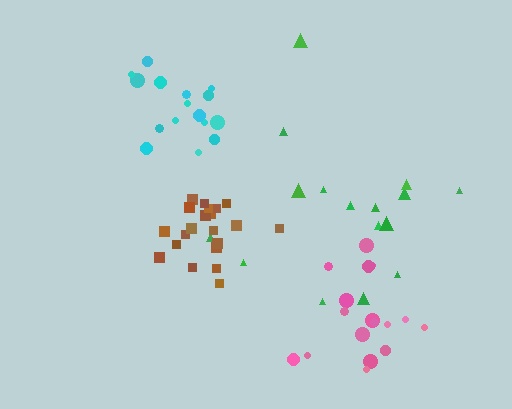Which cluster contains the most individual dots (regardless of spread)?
Brown (21).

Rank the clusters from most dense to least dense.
brown, cyan, pink, green.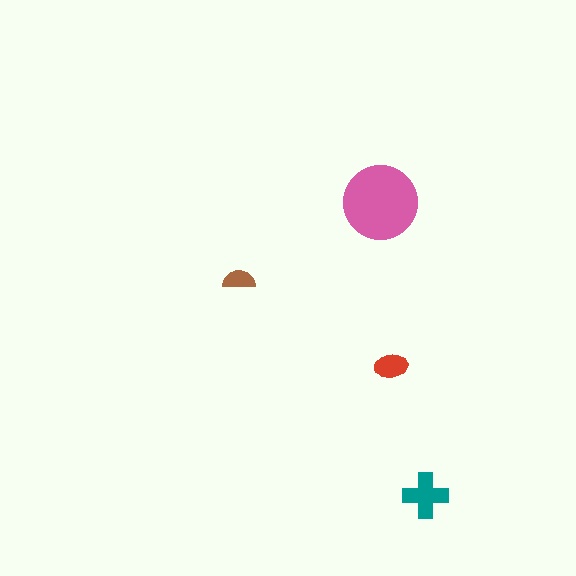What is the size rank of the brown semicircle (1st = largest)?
4th.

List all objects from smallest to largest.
The brown semicircle, the red ellipse, the teal cross, the pink circle.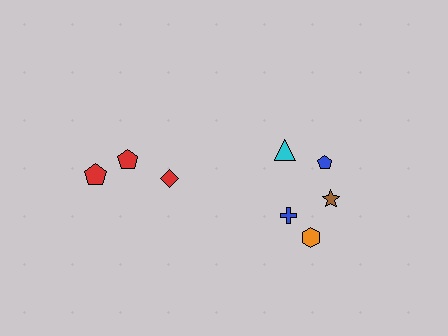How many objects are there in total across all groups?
There are 8 objects.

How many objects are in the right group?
There are 5 objects.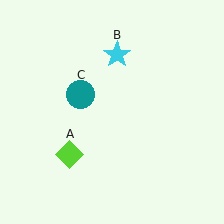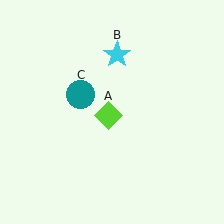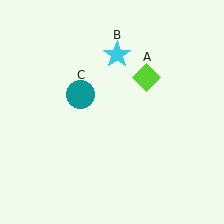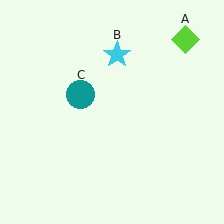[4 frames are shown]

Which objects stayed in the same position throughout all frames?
Cyan star (object B) and teal circle (object C) remained stationary.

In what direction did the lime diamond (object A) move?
The lime diamond (object A) moved up and to the right.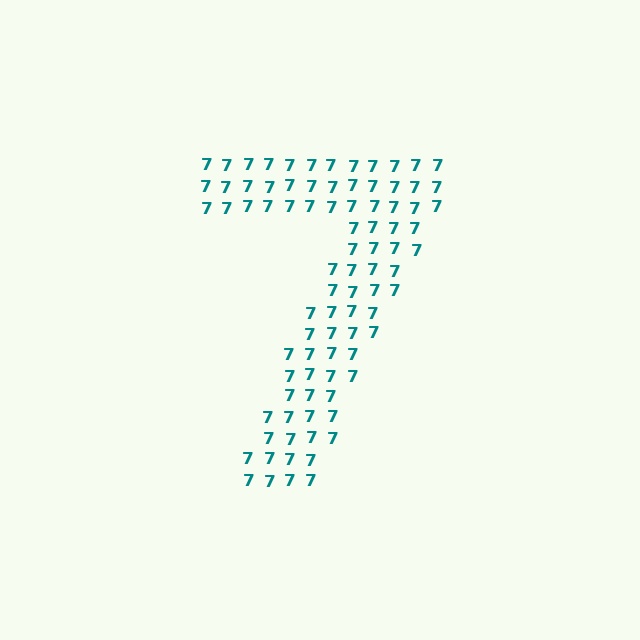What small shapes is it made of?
It is made of small digit 7's.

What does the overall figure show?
The overall figure shows the digit 7.